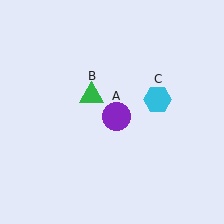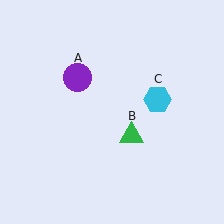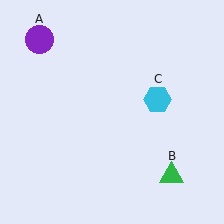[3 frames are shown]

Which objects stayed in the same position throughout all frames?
Cyan hexagon (object C) remained stationary.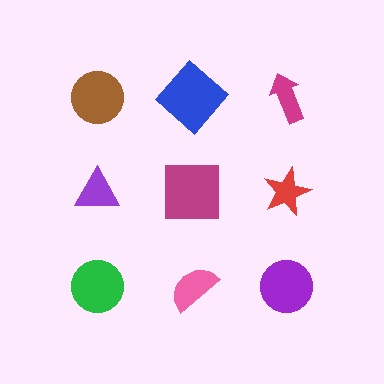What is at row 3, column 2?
A pink semicircle.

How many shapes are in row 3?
3 shapes.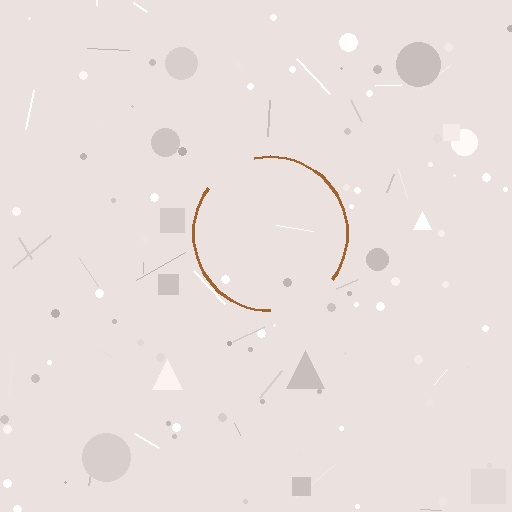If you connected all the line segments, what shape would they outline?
They would outline a circle.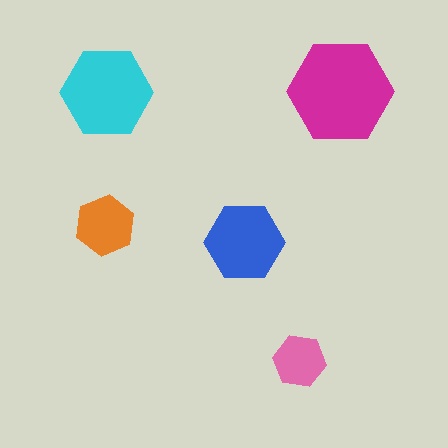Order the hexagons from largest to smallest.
the magenta one, the cyan one, the blue one, the orange one, the pink one.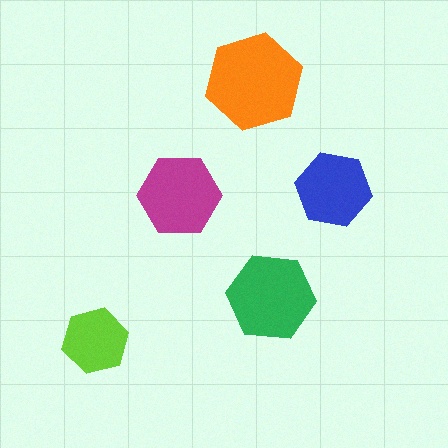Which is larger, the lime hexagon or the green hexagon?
The green one.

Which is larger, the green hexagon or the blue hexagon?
The green one.